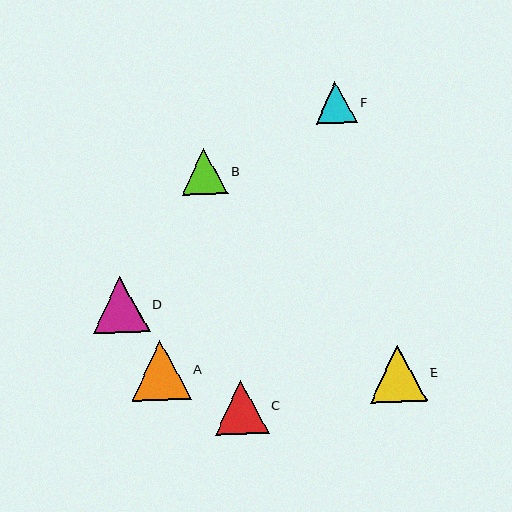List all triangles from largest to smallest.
From largest to smallest: A, E, D, C, B, F.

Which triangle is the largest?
Triangle A is the largest with a size of approximately 60 pixels.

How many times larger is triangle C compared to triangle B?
Triangle C is approximately 1.2 times the size of triangle B.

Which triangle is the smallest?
Triangle F is the smallest with a size of approximately 42 pixels.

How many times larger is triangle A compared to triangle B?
Triangle A is approximately 1.3 times the size of triangle B.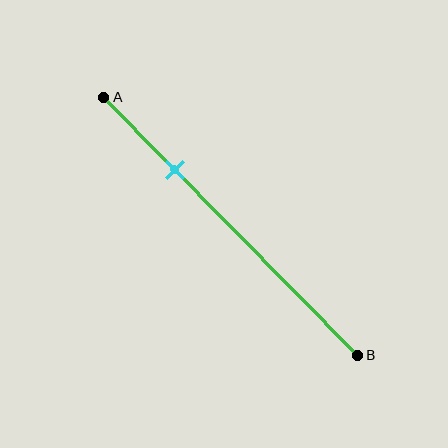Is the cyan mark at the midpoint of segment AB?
No, the mark is at about 30% from A, not at the 50% midpoint.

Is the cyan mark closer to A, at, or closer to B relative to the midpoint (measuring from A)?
The cyan mark is closer to point A than the midpoint of segment AB.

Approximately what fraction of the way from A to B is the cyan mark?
The cyan mark is approximately 30% of the way from A to B.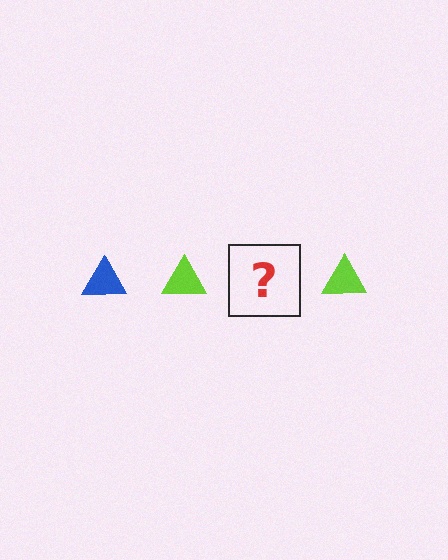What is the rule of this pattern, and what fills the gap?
The rule is that the pattern cycles through blue, lime triangles. The gap should be filled with a blue triangle.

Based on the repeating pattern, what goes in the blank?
The blank should be a blue triangle.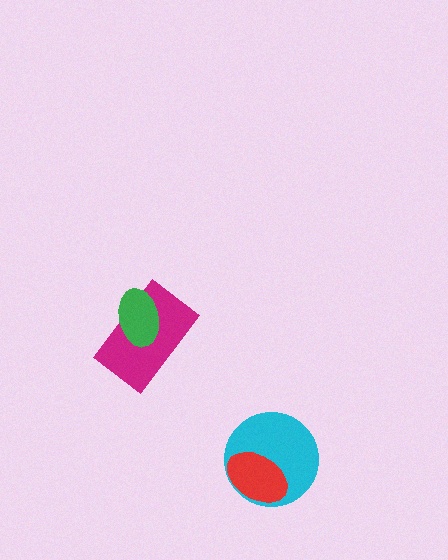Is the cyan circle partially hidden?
Yes, it is partially covered by another shape.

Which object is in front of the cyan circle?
The red ellipse is in front of the cyan circle.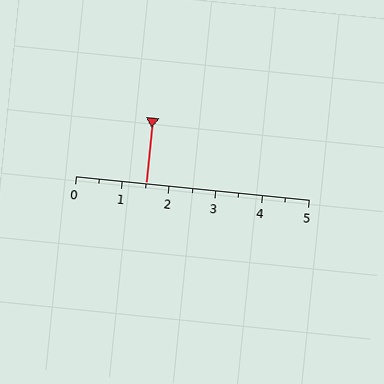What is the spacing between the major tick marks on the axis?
The major ticks are spaced 1 apart.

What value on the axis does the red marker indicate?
The marker indicates approximately 1.5.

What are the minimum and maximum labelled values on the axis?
The axis runs from 0 to 5.